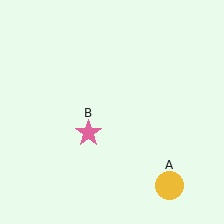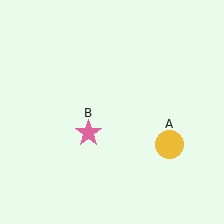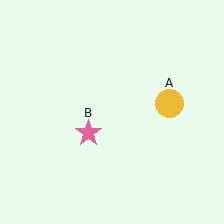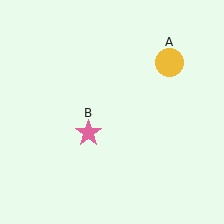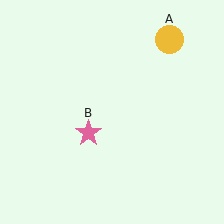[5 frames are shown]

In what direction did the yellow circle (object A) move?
The yellow circle (object A) moved up.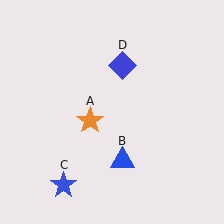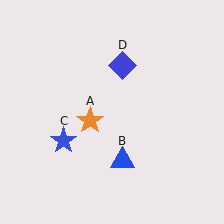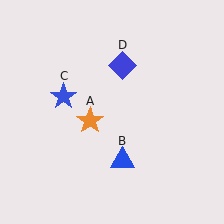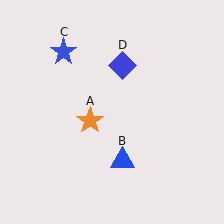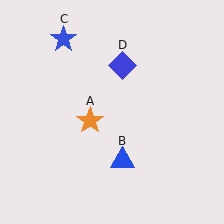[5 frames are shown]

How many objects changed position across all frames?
1 object changed position: blue star (object C).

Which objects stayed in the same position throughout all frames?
Orange star (object A) and blue triangle (object B) and blue diamond (object D) remained stationary.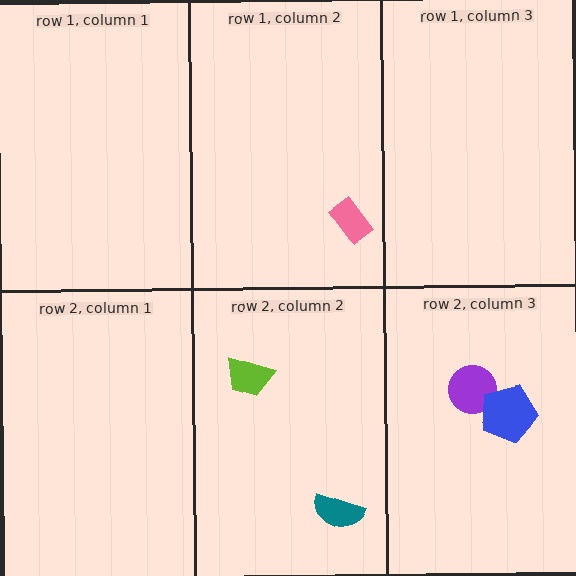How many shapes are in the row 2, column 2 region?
2.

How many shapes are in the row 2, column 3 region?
2.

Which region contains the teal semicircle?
The row 2, column 2 region.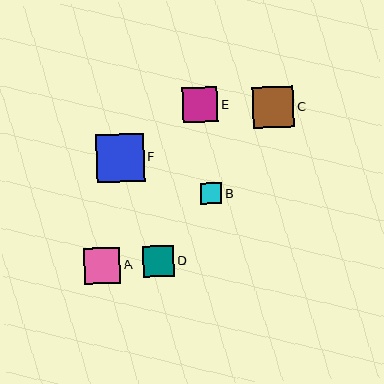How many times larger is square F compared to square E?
Square F is approximately 1.3 times the size of square E.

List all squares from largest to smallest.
From largest to smallest: F, C, A, E, D, B.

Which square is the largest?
Square F is the largest with a size of approximately 48 pixels.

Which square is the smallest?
Square B is the smallest with a size of approximately 21 pixels.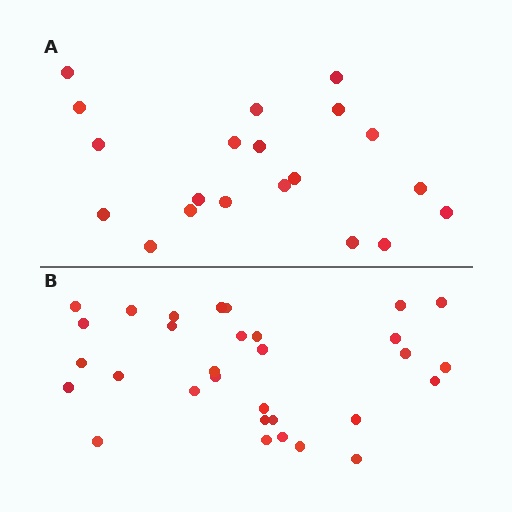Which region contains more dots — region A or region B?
Region B (the bottom region) has more dots.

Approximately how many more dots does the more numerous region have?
Region B has roughly 12 or so more dots than region A.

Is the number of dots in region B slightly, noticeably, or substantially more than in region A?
Region B has substantially more. The ratio is roughly 1.6 to 1.